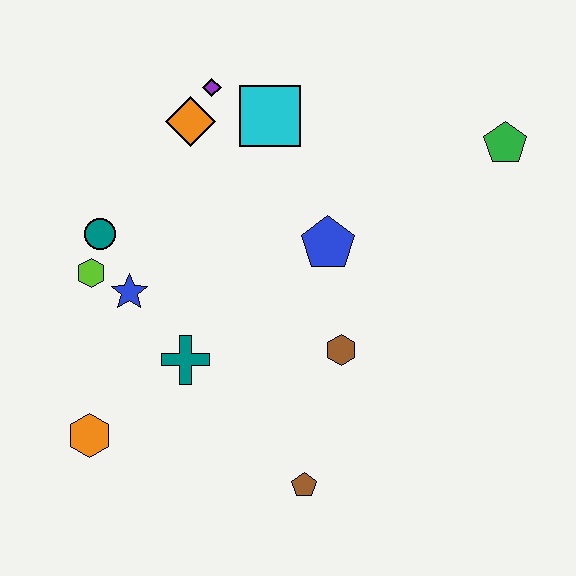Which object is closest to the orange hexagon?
The teal cross is closest to the orange hexagon.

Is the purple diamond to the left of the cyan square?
Yes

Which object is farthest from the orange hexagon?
The green pentagon is farthest from the orange hexagon.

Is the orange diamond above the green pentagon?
Yes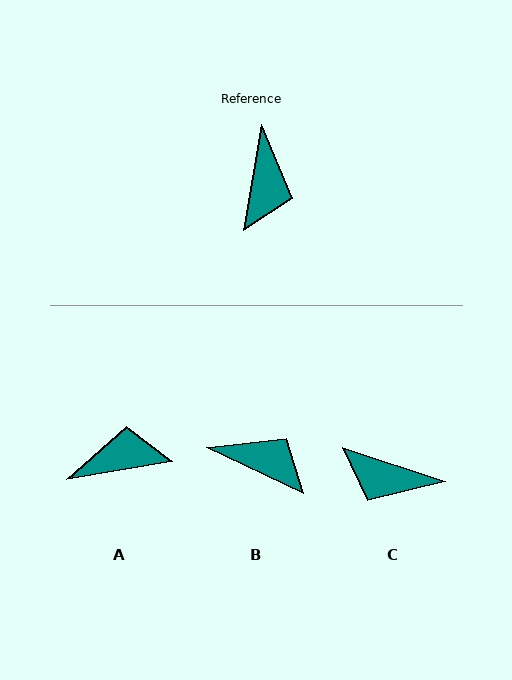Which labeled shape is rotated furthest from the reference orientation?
A, about 109 degrees away.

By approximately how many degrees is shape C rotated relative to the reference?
Approximately 99 degrees clockwise.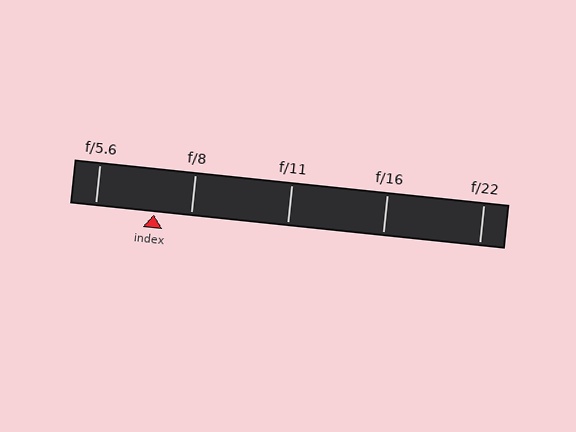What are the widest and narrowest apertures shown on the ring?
The widest aperture shown is f/5.6 and the narrowest is f/22.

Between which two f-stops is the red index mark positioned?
The index mark is between f/5.6 and f/8.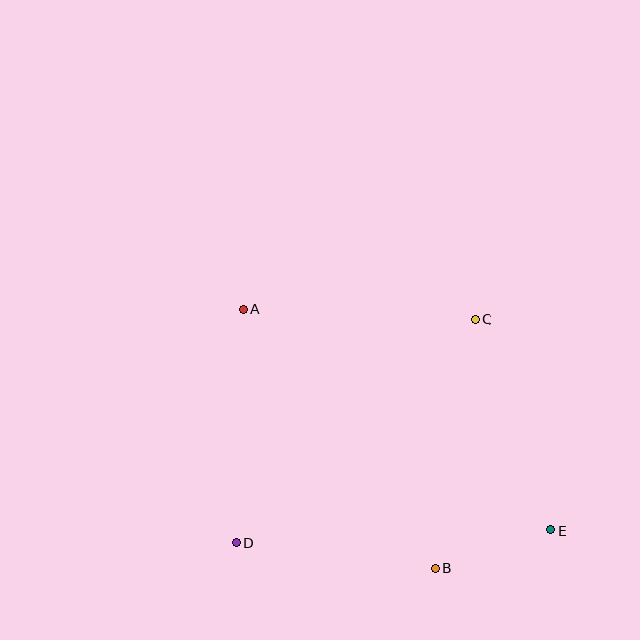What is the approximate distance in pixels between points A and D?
The distance between A and D is approximately 234 pixels.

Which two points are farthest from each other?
Points A and E are farthest from each other.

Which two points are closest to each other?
Points B and E are closest to each other.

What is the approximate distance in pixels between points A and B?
The distance between A and B is approximately 322 pixels.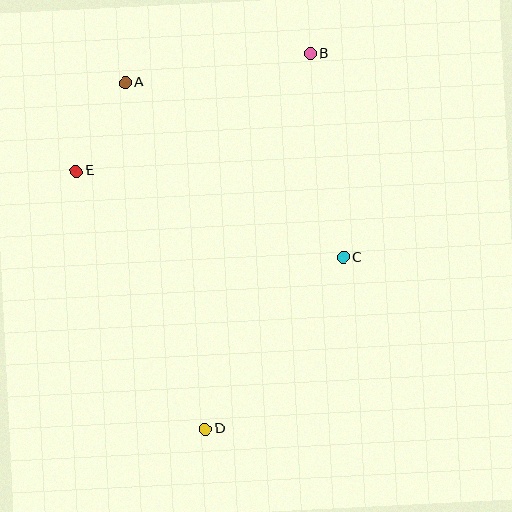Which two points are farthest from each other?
Points B and D are farthest from each other.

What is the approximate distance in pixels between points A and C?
The distance between A and C is approximately 279 pixels.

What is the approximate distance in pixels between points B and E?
The distance between B and E is approximately 262 pixels.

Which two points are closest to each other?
Points A and E are closest to each other.